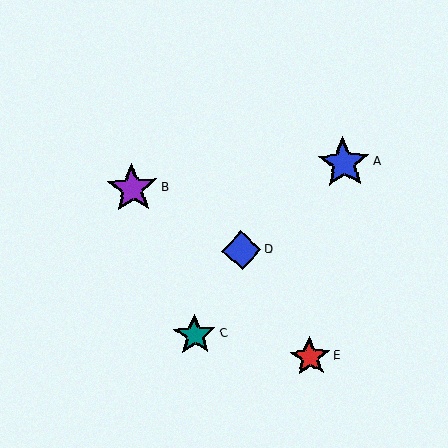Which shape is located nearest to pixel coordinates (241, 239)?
The blue diamond (labeled D) at (241, 250) is nearest to that location.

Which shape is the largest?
The blue star (labeled A) is the largest.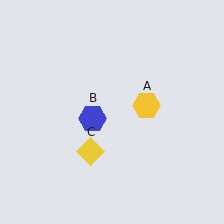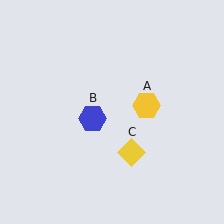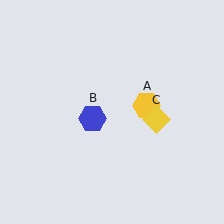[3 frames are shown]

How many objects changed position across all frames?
1 object changed position: yellow diamond (object C).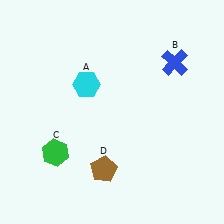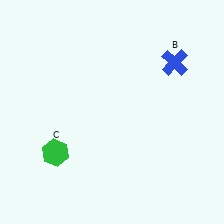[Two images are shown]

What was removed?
The cyan hexagon (A), the brown pentagon (D) were removed in Image 2.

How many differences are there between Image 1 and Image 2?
There are 2 differences between the two images.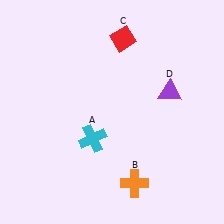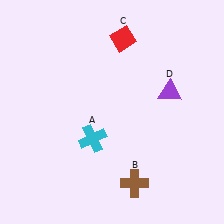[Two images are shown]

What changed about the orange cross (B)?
In Image 1, B is orange. In Image 2, it changed to brown.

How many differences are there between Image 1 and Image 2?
There is 1 difference between the two images.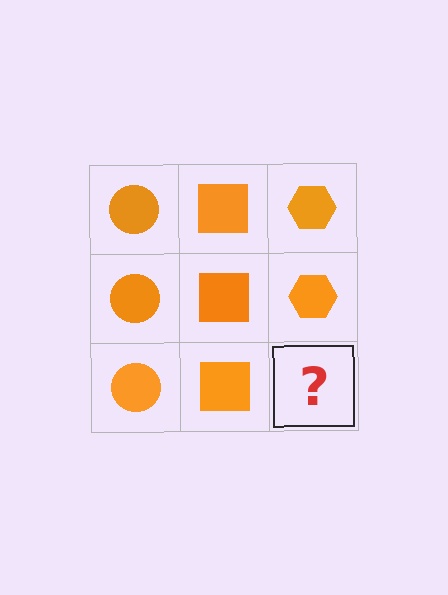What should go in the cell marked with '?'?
The missing cell should contain an orange hexagon.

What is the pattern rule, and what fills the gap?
The rule is that each column has a consistent shape. The gap should be filled with an orange hexagon.